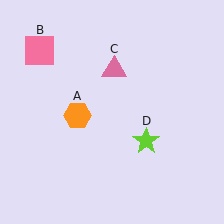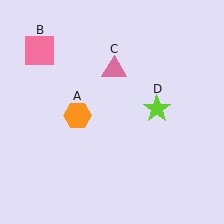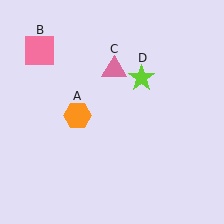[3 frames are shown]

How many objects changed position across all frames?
1 object changed position: lime star (object D).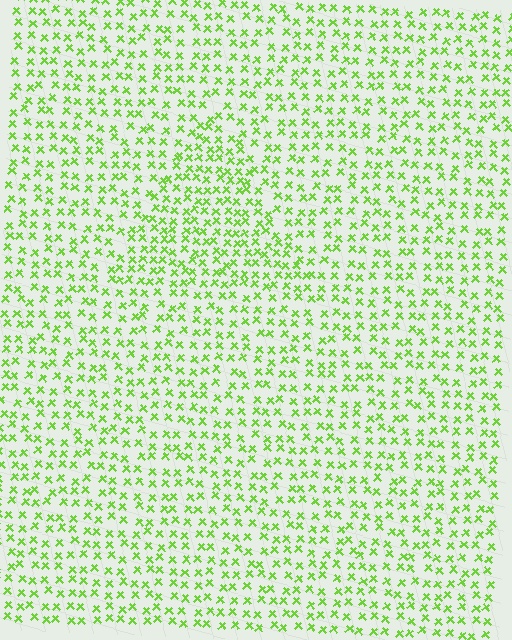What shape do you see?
I see a triangle.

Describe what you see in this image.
The image contains small lime elements arranged at two different densities. A triangle-shaped region is visible where the elements are more densely packed than the surrounding area.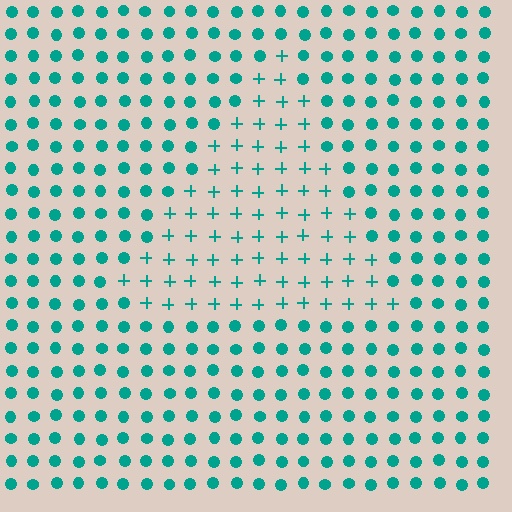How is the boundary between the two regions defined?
The boundary is defined by a change in element shape: plus signs inside vs. circles outside. All elements share the same color and spacing.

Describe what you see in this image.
The image is filled with small teal elements arranged in a uniform grid. A triangle-shaped region contains plus signs, while the surrounding area contains circles. The boundary is defined purely by the change in element shape.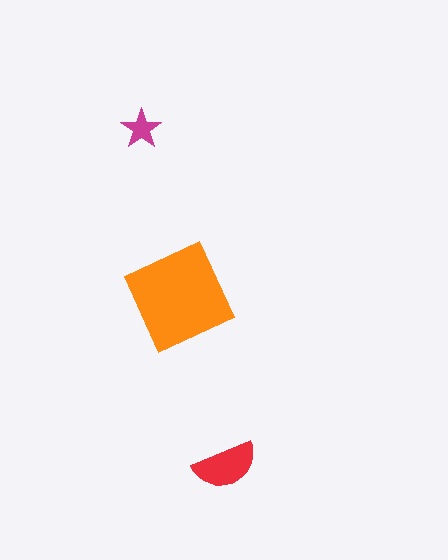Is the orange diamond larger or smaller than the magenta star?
Larger.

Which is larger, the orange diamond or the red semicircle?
The orange diamond.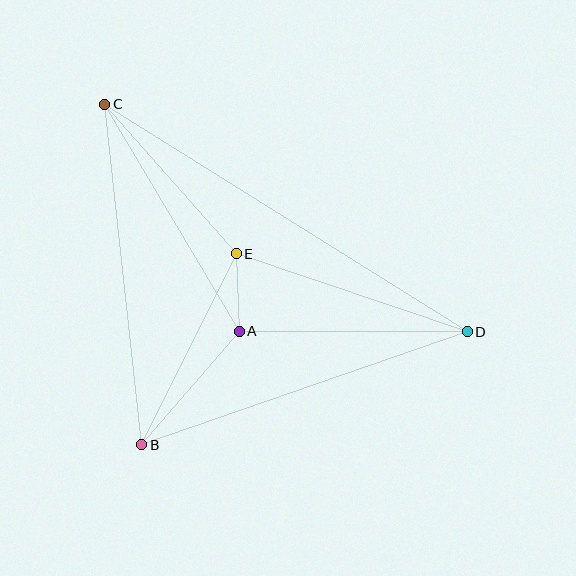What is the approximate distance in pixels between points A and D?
The distance between A and D is approximately 228 pixels.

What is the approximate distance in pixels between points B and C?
The distance between B and C is approximately 343 pixels.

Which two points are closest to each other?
Points A and E are closest to each other.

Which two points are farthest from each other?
Points C and D are farthest from each other.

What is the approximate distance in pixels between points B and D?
The distance between B and D is approximately 344 pixels.